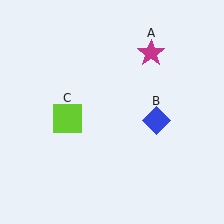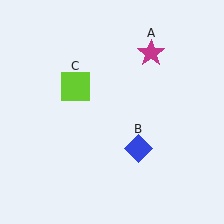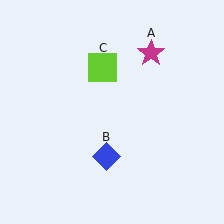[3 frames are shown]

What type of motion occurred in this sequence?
The blue diamond (object B), lime square (object C) rotated clockwise around the center of the scene.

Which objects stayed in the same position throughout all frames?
Magenta star (object A) remained stationary.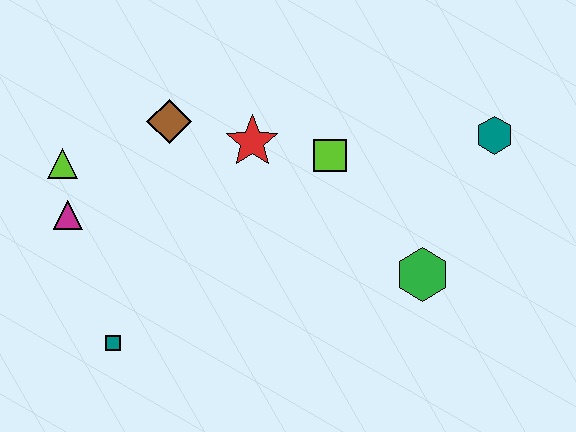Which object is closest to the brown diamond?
The red star is closest to the brown diamond.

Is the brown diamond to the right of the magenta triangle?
Yes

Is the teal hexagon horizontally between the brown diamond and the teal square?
No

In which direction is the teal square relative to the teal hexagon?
The teal square is to the left of the teal hexagon.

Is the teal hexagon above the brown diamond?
No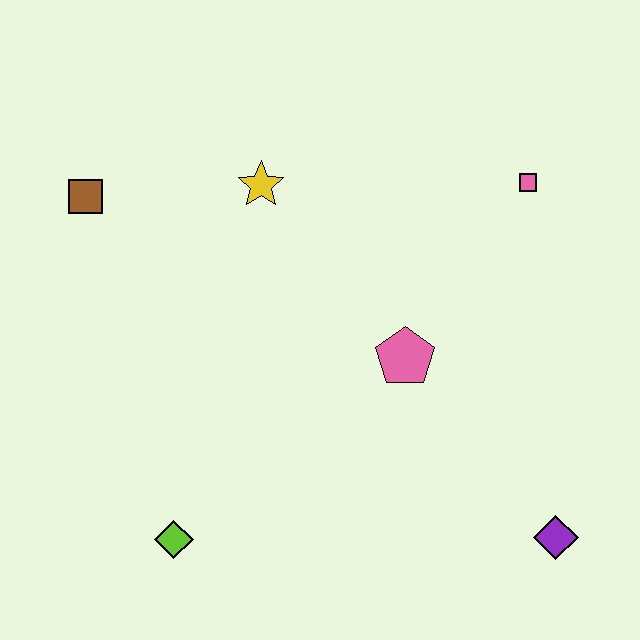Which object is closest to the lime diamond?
The pink pentagon is closest to the lime diamond.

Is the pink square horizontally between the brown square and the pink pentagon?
No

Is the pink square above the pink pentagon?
Yes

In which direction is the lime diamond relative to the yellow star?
The lime diamond is below the yellow star.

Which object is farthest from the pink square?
The lime diamond is farthest from the pink square.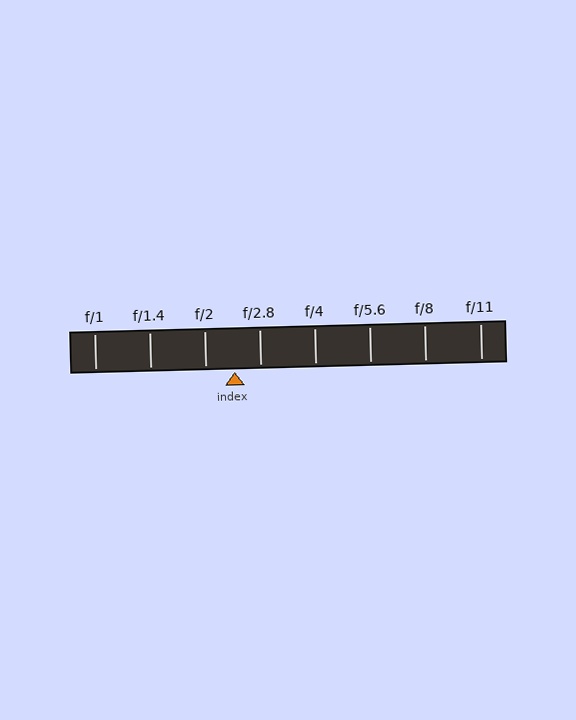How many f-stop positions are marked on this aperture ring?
There are 8 f-stop positions marked.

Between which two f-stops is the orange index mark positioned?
The index mark is between f/2 and f/2.8.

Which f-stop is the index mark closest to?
The index mark is closest to f/2.8.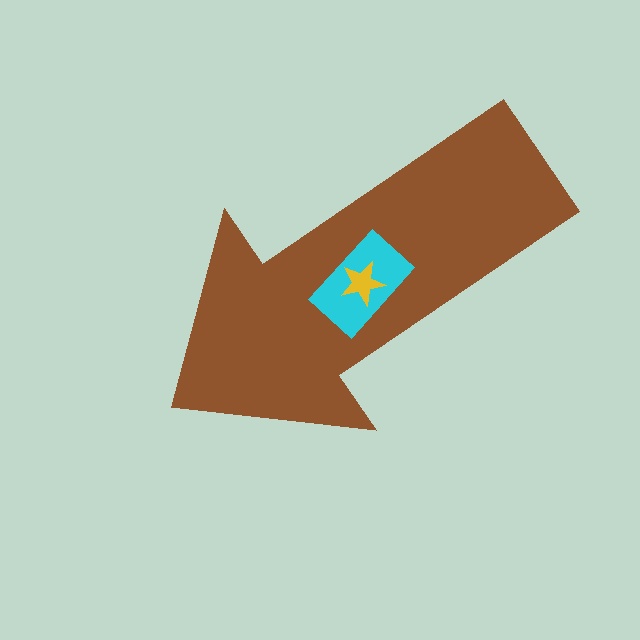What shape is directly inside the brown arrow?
The cyan rectangle.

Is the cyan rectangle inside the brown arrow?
Yes.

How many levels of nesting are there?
3.